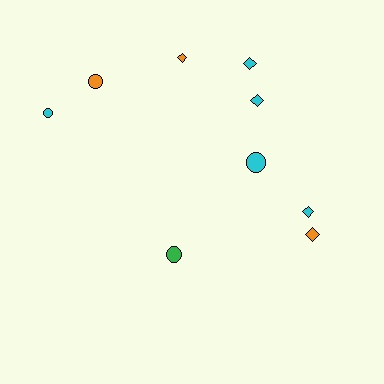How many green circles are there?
There is 1 green circle.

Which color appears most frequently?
Cyan, with 5 objects.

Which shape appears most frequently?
Diamond, with 5 objects.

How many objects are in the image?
There are 9 objects.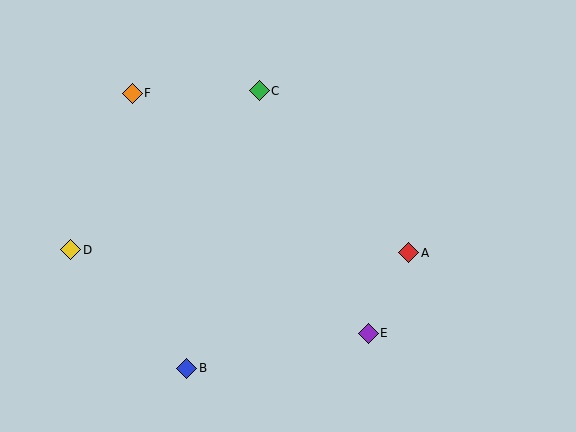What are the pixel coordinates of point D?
Point D is at (71, 250).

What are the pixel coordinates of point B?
Point B is at (187, 368).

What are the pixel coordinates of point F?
Point F is at (132, 93).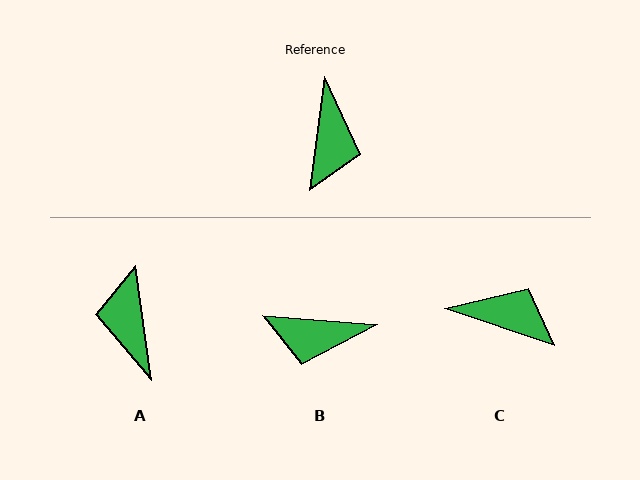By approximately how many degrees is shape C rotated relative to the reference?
Approximately 79 degrees counter-clockwise.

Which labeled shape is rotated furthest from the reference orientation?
A, about 164 degrees away.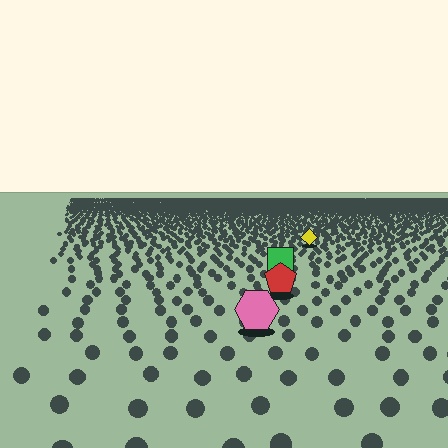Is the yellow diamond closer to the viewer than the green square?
No. The green square is closer — you can tell from the texture gradient: the ground texture is coarser near it.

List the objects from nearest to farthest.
From nearest to farthest: the pink hexagon, the red pentagon, the green square, the yellow diamond.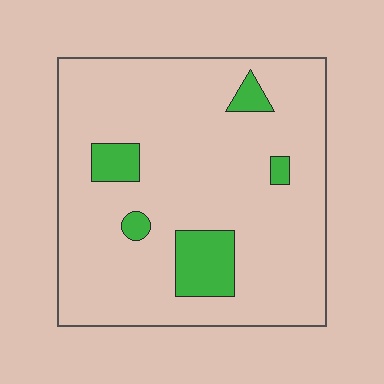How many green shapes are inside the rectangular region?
5.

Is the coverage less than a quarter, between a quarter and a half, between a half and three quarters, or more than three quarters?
Less than a quarter.